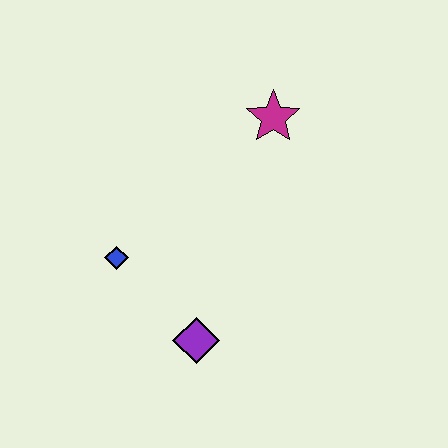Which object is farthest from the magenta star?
The purple diamond is farthest from the magenta star.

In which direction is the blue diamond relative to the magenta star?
The blue diamond is to the left of the magenta star.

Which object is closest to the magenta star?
The blue diamond is closest to the magenta star.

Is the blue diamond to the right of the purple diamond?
No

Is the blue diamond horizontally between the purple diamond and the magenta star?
No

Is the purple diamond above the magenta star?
No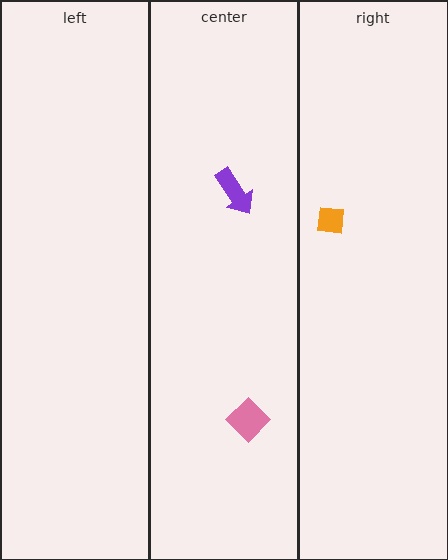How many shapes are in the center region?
2.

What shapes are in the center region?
The purple arrow, the pink diamond.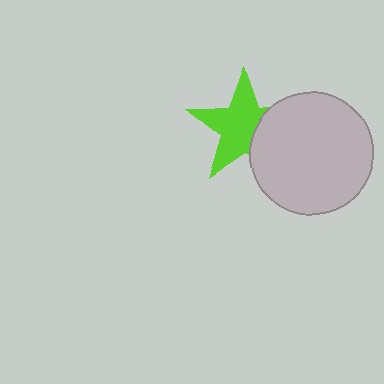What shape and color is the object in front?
The object in front is a light gray circle.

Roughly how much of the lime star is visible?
Most of it is visible (roughly 68%).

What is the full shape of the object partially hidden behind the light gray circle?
The partially hidden object is a lime star.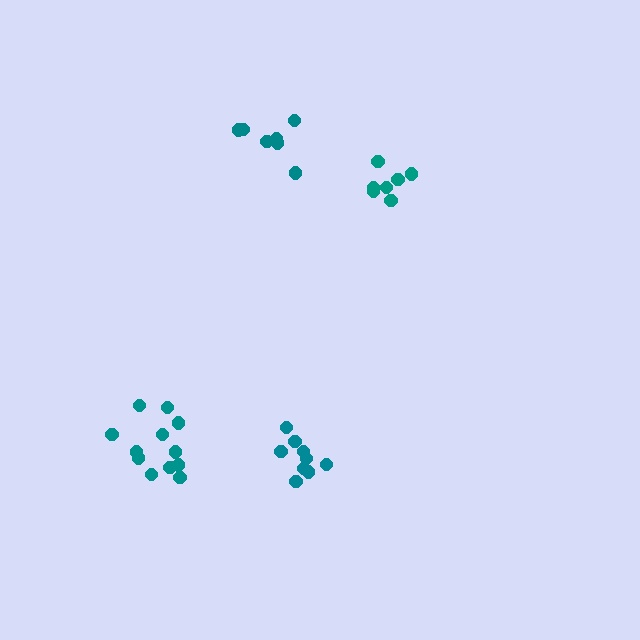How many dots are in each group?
Group 1: 7 dots, Group 2: 12 dots, Group 3: 7 dots, Group 4: 9 dots (35 total).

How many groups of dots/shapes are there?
There are 4 groups.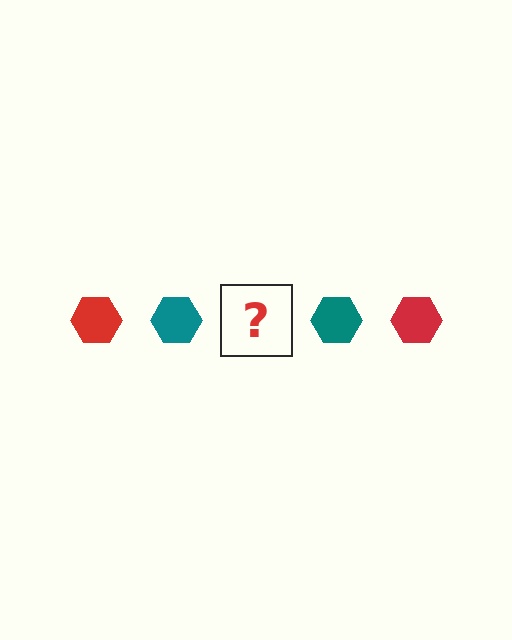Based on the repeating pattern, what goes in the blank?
The blank should be a red hexagon.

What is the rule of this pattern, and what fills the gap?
The rule is that the pattern cycles through red, teal hexagons. The gap should be filled with a red hexagon.